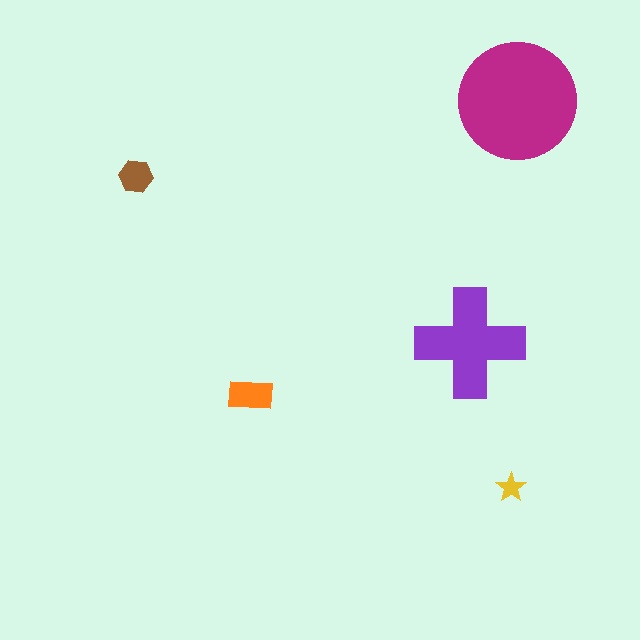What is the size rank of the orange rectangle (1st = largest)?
3rd.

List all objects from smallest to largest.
The yellow star, the brown hexagon, the orange rectangle, the purple cross, the magenta circle.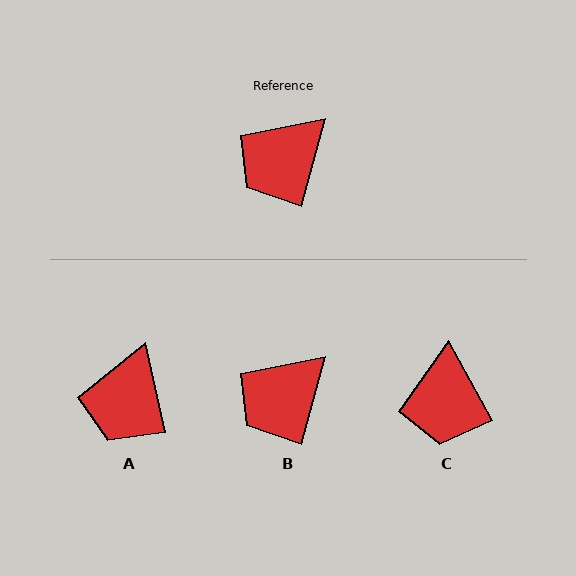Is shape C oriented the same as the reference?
No, it is off by about 44 degrees.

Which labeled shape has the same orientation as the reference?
B.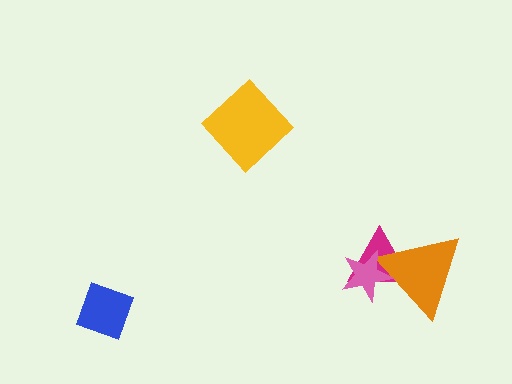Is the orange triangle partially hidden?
Yes, it is partially covered by another shape.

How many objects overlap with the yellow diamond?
0 objects overlap with the yellow diamond.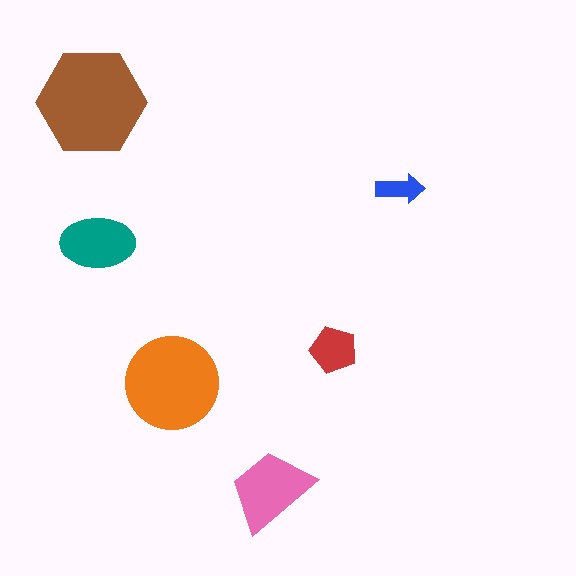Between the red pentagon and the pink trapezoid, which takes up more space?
The pink trapezoid.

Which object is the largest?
The brown hexagon.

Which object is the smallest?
The blue arrow.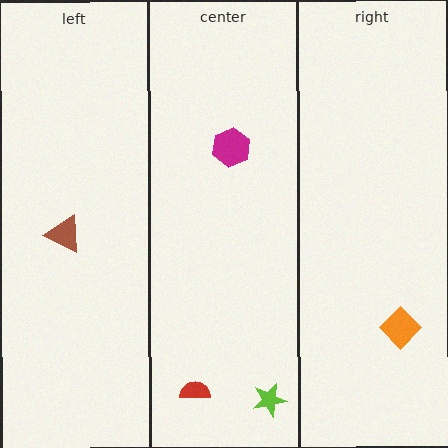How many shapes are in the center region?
3.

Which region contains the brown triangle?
The left region.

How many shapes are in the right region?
1.